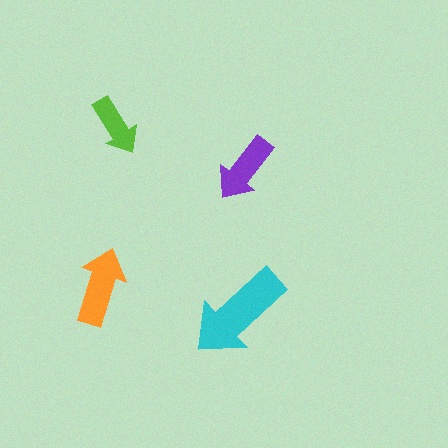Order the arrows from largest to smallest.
the cyan one, the orange one, the purple one, the lime one.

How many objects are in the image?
There are 4 objects in the image.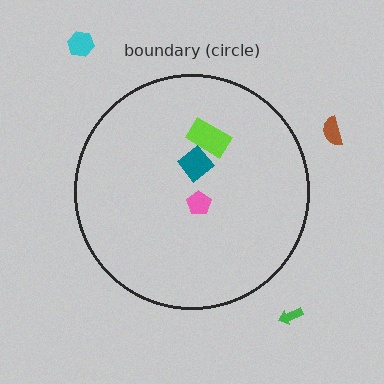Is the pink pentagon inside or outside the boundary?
Inside.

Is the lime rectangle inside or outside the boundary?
Inside.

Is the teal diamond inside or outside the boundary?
Inside.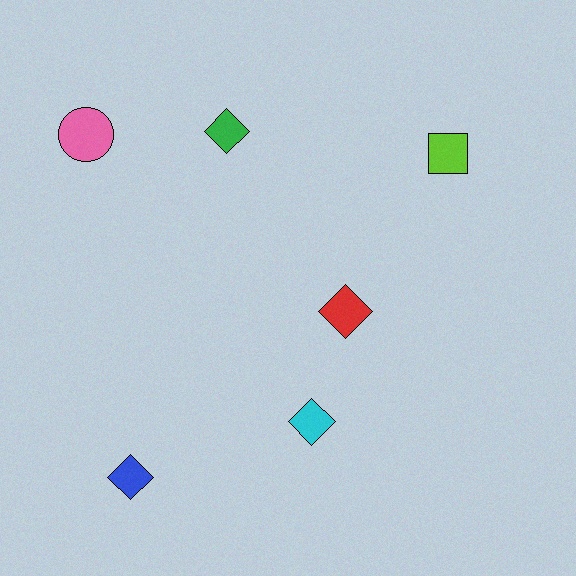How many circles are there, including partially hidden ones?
There is 1 circle.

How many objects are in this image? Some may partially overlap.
There are 6 objects.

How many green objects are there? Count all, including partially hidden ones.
There is 1 green object.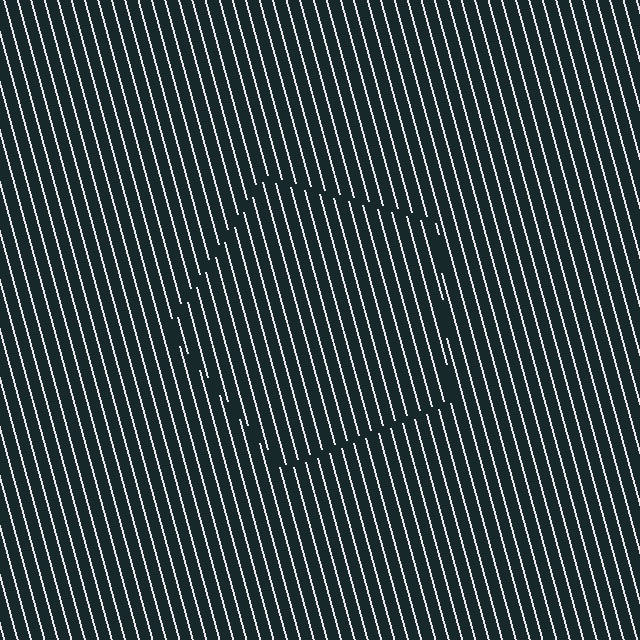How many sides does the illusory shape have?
5 sides — the line-ends trace a pentagon.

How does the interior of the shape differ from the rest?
The interior of the shape contains the same grating, shifted by half a period — the contour is defined by the phase discontinuity where line-ends from the inner and outer gratings abut.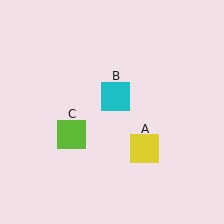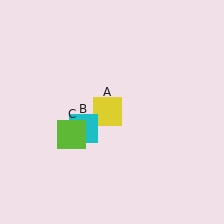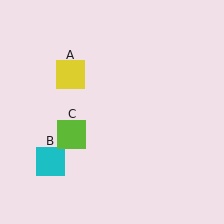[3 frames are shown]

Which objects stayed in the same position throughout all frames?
Lime square (object C) remained stationary.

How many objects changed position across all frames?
2 objects changed position: yellow square (object A), cyan square (object B).